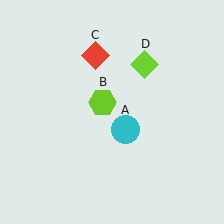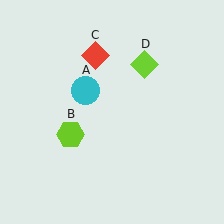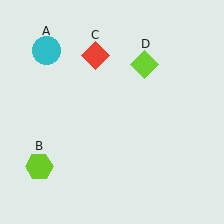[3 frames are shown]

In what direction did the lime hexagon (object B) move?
The lime hexagon (object B) moved down and to the left.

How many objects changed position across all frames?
2 objects changed position: cyan circle (object A), lime hexagon (object B).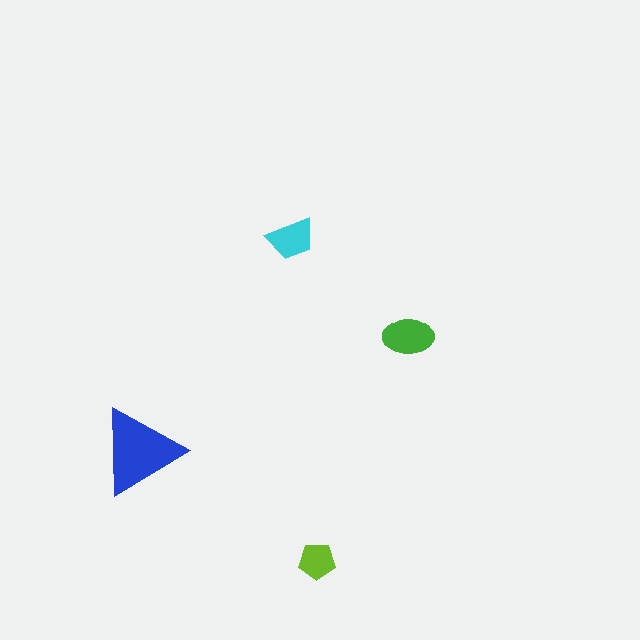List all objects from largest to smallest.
The blue triangle, the green ellipse, the cyan trapezoid, the lime pentagon.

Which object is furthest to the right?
The green ellipse is rightmost.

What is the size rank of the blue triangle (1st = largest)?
1st.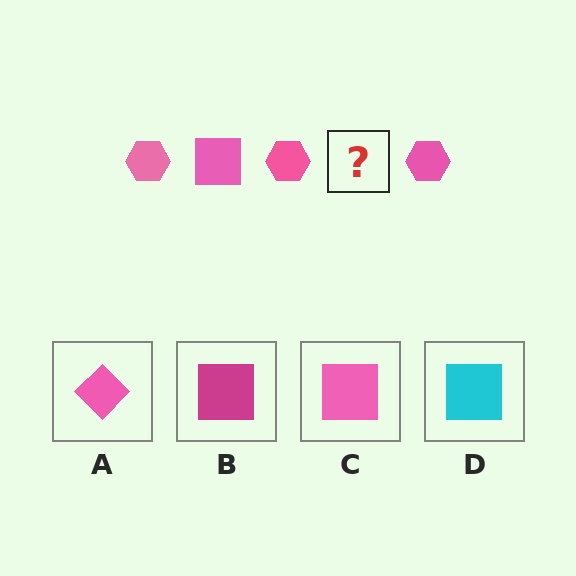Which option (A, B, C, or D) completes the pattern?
C.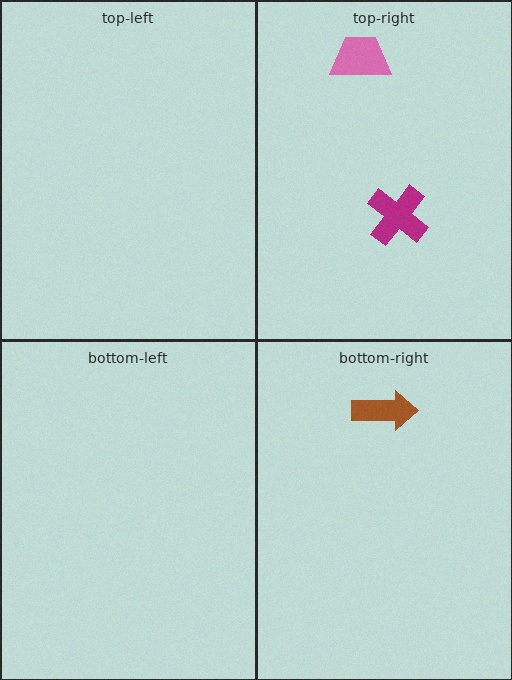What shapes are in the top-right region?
The pink trapezoid, the magenta cross.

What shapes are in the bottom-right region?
The brown arrow.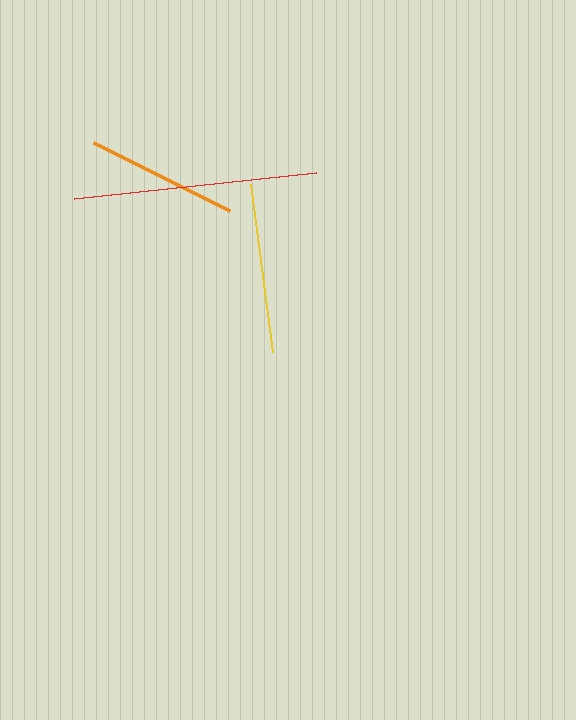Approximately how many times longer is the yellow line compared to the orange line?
The yellow line is approximately 1.1 times the length of the orange line.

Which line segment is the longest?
The red line is the longest at approximately 243 pixels.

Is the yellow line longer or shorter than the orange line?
The yellow line is longer than the orange line.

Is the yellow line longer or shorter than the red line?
The red line is longer than the yellow line.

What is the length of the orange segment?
The orange segment is approximately 152 pixels long.